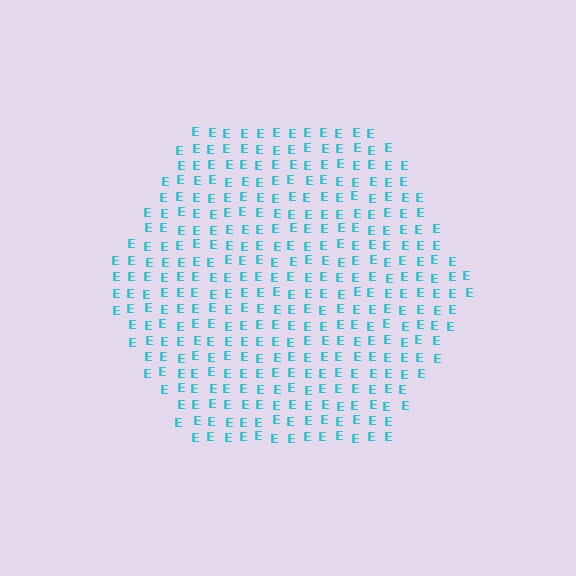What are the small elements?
The small elements are letter E's.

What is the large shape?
The large shape is a hexagon.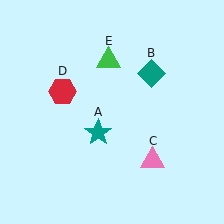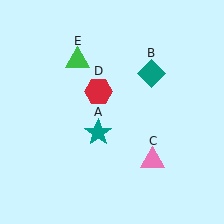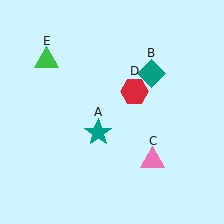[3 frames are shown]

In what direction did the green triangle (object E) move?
The green triangle (object E) moved left.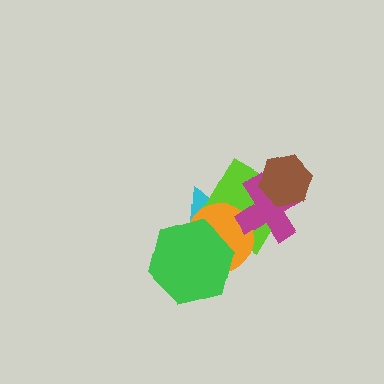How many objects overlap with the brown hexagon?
2 objects overlap with the brown hexagon.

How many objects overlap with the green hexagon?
3 objects overlap with the green hexagon.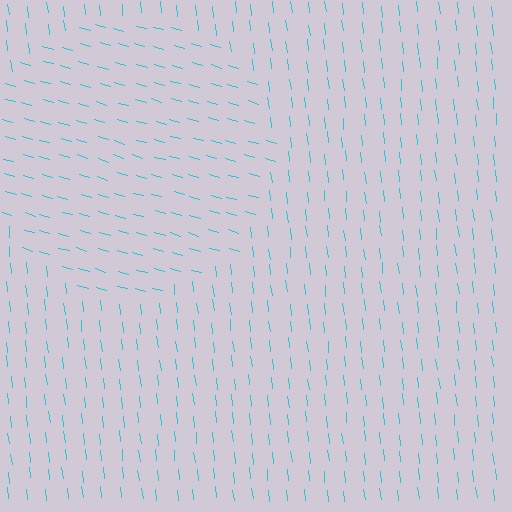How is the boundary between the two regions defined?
The boundary is defined purely by a change in line orientation (approximately 68 degrees difference). All lines are the same color and thickness.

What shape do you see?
I see a circle.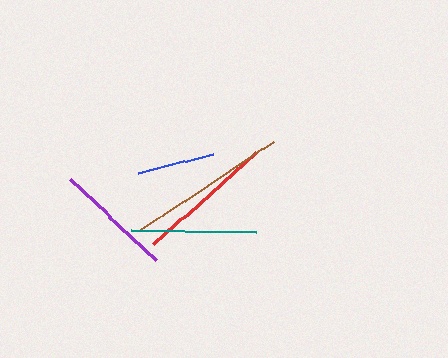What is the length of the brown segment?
The brown segment is approximately 160 pixels long.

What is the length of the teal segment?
The teal segment is approximately 124 pixels long.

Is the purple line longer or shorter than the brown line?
The brown line is longer than the purple line.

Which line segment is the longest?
The brown line is the longest at approximately 160 pixels.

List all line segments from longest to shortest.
From longest to shortest: brown, red, teal, purple, blue.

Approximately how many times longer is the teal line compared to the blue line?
The teal line is approximately 1.6 times the length of the blue line.